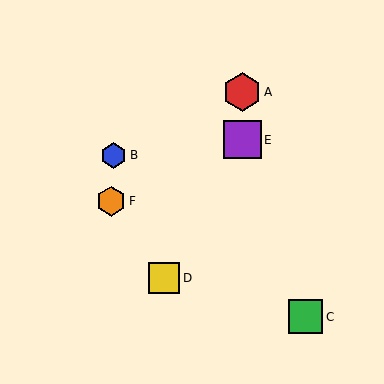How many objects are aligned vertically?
2 objects (A, E) are aligned vertically.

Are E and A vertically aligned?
Yes, both are at x≈242.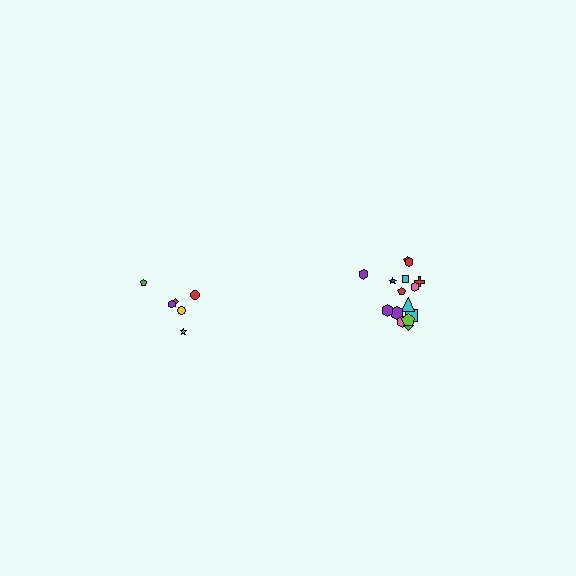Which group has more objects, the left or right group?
The right group.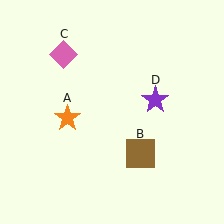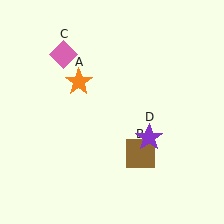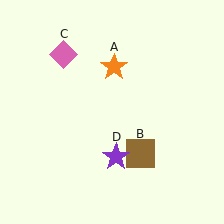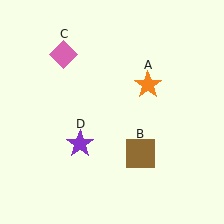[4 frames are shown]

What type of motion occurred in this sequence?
The orange star (object A), purple star (object D) rotated clockwise around the center of the scene.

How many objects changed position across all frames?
2 objects changed position: orange star (object A), purple star (object D).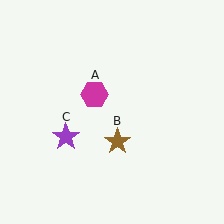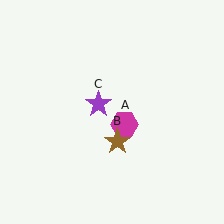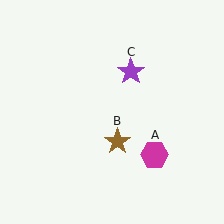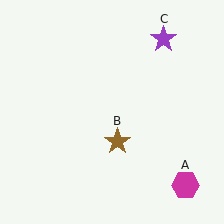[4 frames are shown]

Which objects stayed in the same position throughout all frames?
Brown star (object B) remained stationary.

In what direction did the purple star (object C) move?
The purple star (object C) moved up and to the right.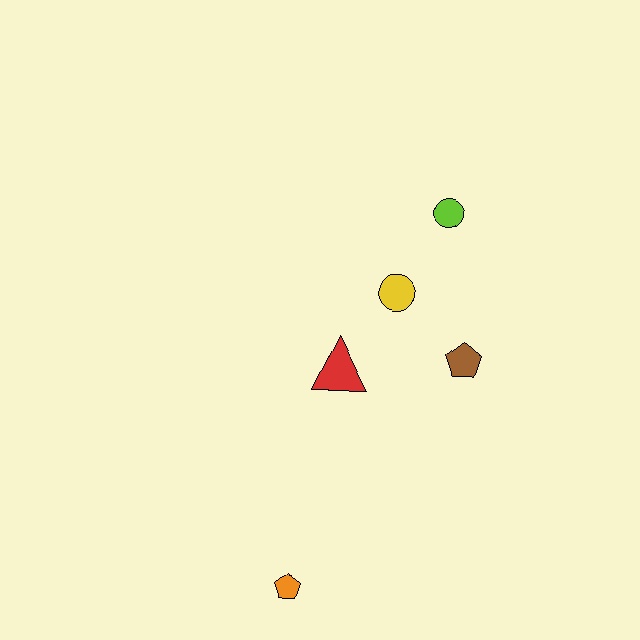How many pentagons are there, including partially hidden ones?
There are 2 pentagons.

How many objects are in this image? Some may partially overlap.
There are 5 objects.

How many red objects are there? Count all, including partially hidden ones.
There is 1 red object.